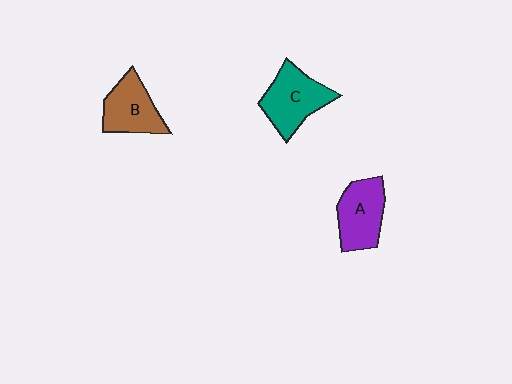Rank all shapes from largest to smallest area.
From largest to smallest: C (teal), A (purple), B (brown).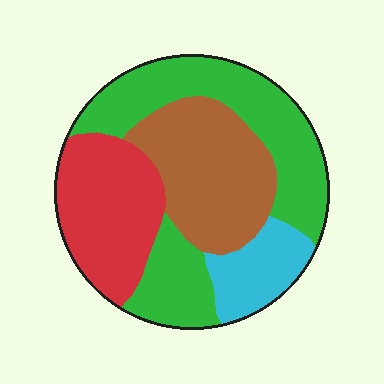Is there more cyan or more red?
Red.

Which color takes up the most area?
Green, at roughly 40%.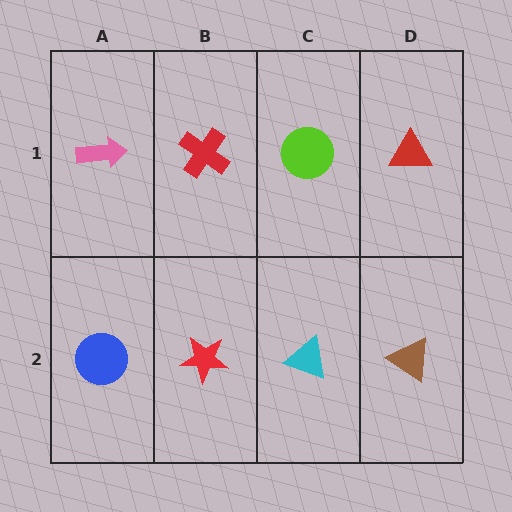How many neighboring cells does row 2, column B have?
3.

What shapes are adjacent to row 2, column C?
A lime circle (row 1, column C), a red star (row 2, column B), a brown triangle (row 2, column D).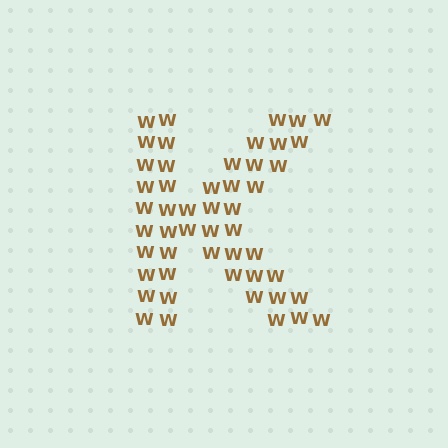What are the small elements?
The small elements are letter W's.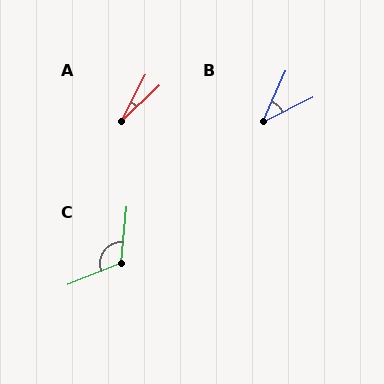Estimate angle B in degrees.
Approximately 41 degrees.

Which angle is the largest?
C, at approximately 117 degrees.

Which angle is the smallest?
A, at approximately 18 degrees.